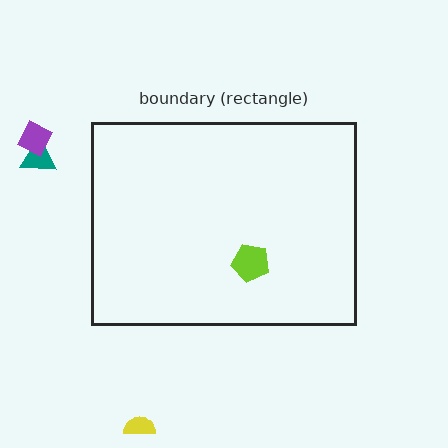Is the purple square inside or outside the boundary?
Outside.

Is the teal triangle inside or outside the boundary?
Outside.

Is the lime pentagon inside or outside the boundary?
Inside.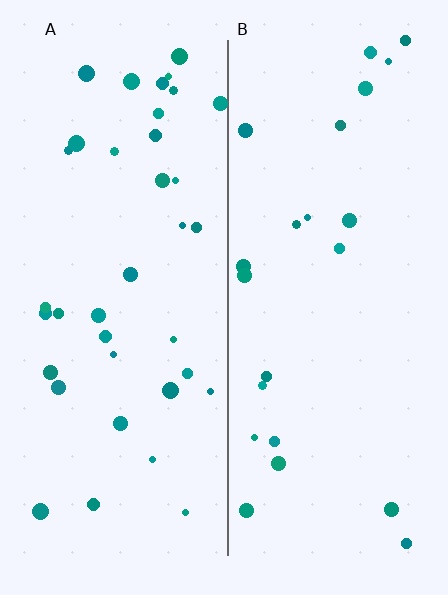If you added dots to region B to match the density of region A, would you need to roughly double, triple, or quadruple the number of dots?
Approximately double.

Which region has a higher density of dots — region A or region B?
A (the left).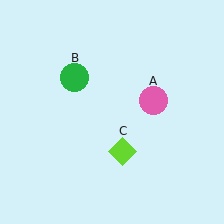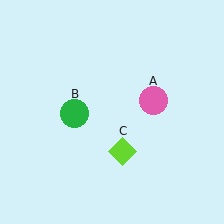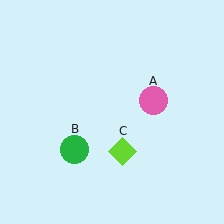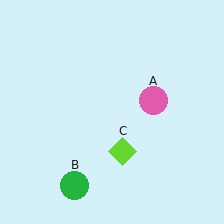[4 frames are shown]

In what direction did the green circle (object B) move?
The green circle (object B) moved down.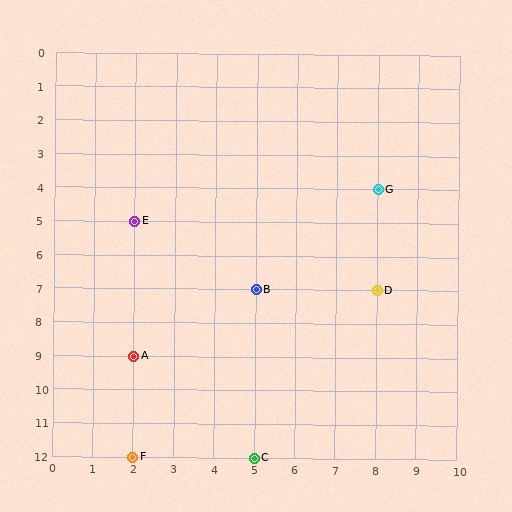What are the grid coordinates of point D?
Point D is at grid coordinates (8, 7).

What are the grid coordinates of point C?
Point C is at grid coordinates (5, 12).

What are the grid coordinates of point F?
Point F is at grid coordinates (2, 12).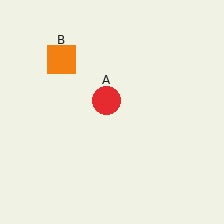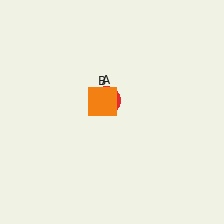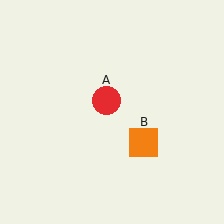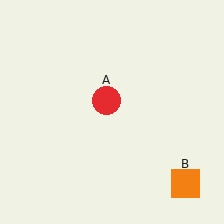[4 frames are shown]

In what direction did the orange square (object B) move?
The orange square (object B) moved down and to the right.